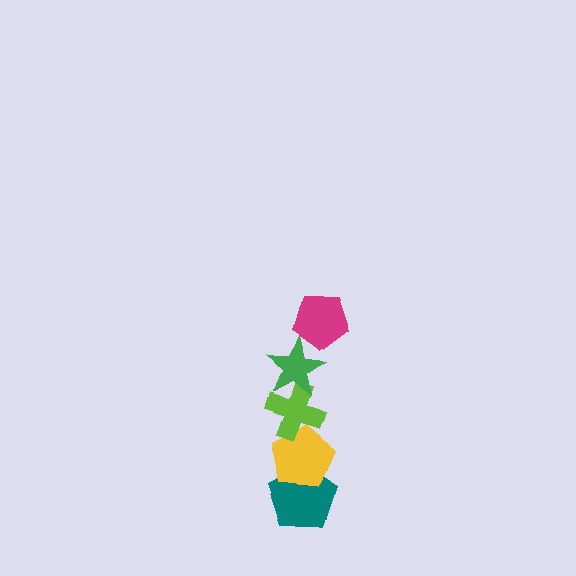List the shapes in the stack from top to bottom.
From top to bottom: the magenta pentagon, the green star, the lime cross, the yellow pentagon, the teal pentagon.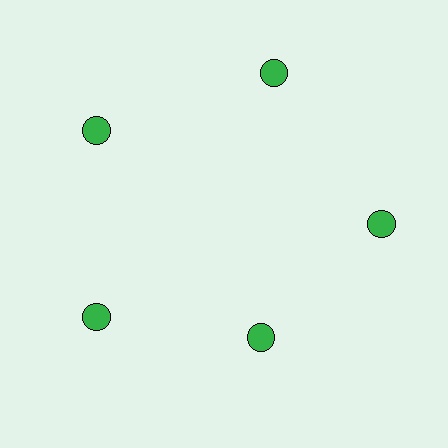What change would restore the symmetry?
The symmetry would be restored by moving it outward, back onto the ring so that all 5 circles sit at equal angles and equal distance from the center.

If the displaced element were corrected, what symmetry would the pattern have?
It would have 5-fold rotational symmetry — the pattern would map onto itself every 72 degrees.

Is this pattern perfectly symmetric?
No. The 5 green circles are arranged in a ring, but one element near the 5 o'clock position is pulled inward toward the center, breaking the 5-fold rotational symmetry.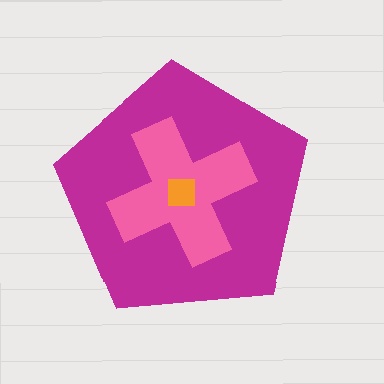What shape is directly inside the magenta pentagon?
The pink cross.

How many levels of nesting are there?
3.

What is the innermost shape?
The orange square.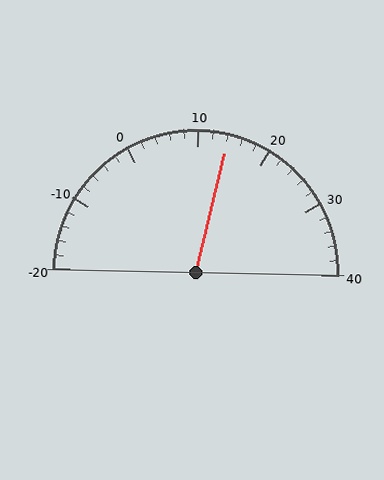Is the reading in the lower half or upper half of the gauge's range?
The reading is in the upper half of the range (-20 to 40).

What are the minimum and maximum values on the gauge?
The gauge ranges from -20 to 40.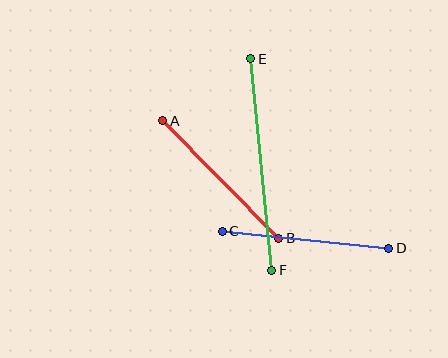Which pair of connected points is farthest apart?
Points E and F are farthest apart.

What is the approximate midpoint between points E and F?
The midpoint is at approximately (261, 164) pixels.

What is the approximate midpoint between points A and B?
The midpoint is at approximately (221, 180) pixels.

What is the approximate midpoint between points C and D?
The midpoint is at approximately (305, 240) pixels.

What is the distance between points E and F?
The distance is approximately 212 pixels.